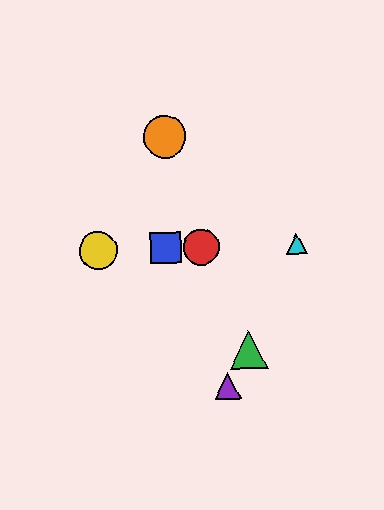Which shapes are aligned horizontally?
The red circle, the blue square, the yellow circle, the cyan triangle are aligned horizontally.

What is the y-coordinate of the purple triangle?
The purple triangle is at y≈386.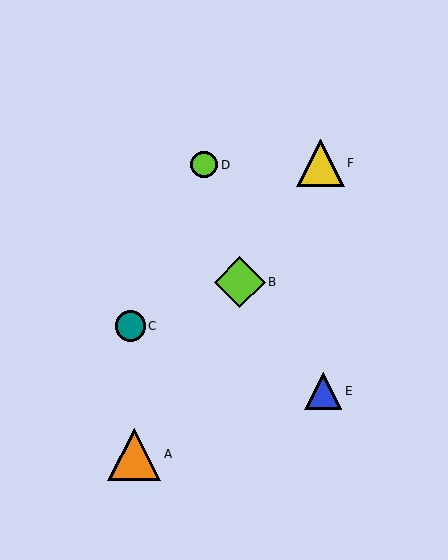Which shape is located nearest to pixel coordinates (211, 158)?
The lime circle (labeled D) at (204, 165) is nearest to that location.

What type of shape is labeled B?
Shape B is a lime diamond.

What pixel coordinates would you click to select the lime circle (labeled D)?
Click at (204, 165) to select the lime circle D.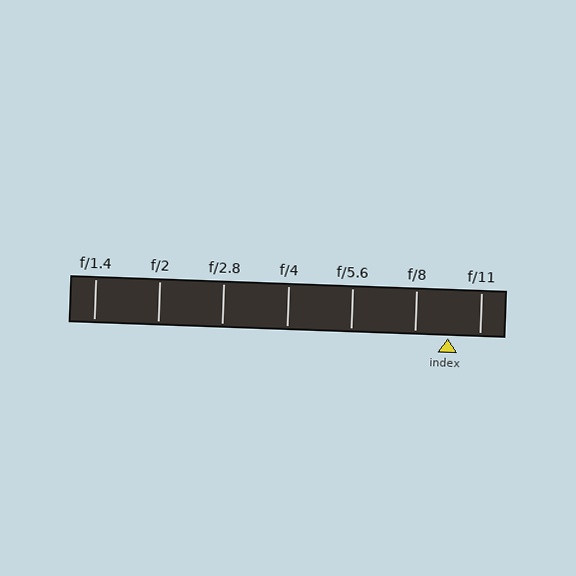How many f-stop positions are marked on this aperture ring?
There are 7 f-stop positions marked.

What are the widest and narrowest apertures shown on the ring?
The widest aperture shown is f/1.4 and the narrowest is f/11.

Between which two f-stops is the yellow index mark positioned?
The index mark is between f/8 and f/11.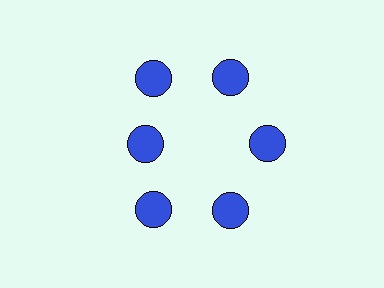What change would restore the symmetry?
The symmetry would be restored by moving it outward, back onto the ring so that all 6 circles sit at equal angles and equal distance from the center.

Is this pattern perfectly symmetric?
No. The 6 blue circles are arranged in a ring, but one element near the 9 o'clock position is pulled inward toward the center, breaking the 6-fold rotational symmetry.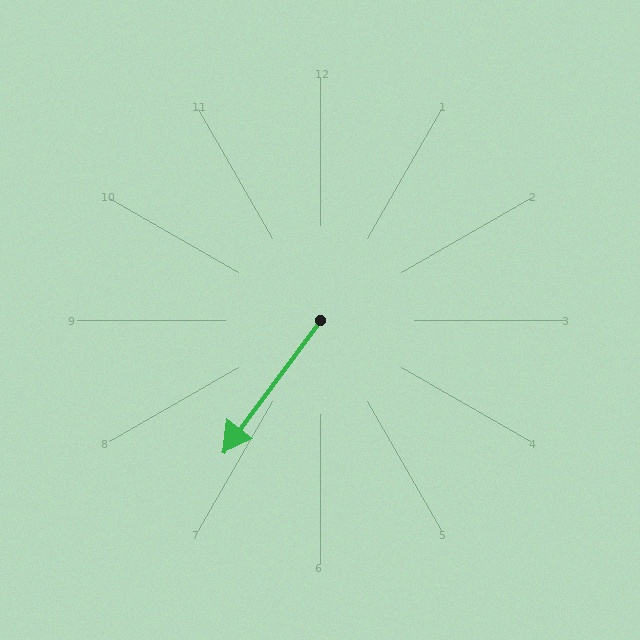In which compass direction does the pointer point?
Southwest.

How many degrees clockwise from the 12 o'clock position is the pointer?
Approximately 217 degrees.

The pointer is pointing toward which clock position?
Roughly 7 o'clock.